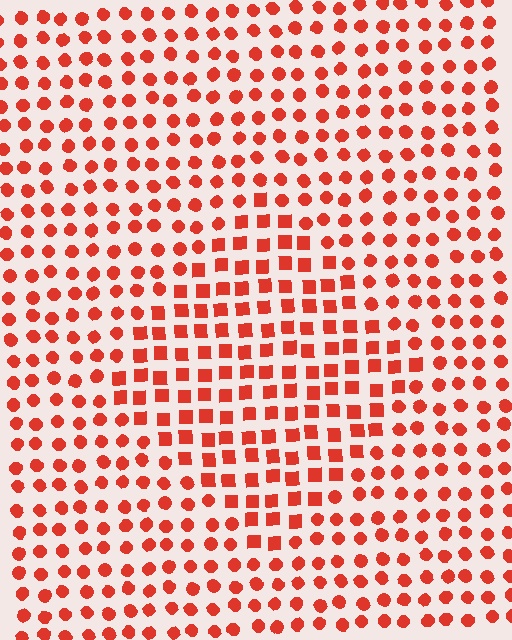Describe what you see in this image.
The image is filled with small red elements arranged in a uniform grid. A diamond-shaped region contains squares, while the surrounding area contains circles. The boundary is defined purely by the change in element shape.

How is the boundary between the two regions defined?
The boundary is defined by a change in element shape: squares inside vs. circles outside. All elements share the same color and spacing.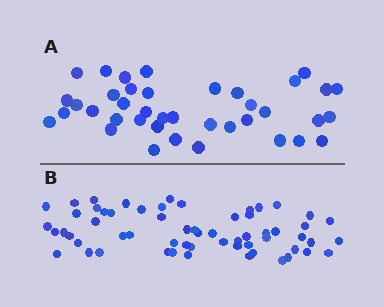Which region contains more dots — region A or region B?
Region B (the bottom region) has more dots.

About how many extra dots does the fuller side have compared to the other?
Region B has approximately 20 more dots than region A.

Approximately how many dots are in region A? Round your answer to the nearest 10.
About 40 dots. (The exact count is 39, which rounds to 40.)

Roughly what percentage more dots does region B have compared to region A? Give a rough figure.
About 55% more.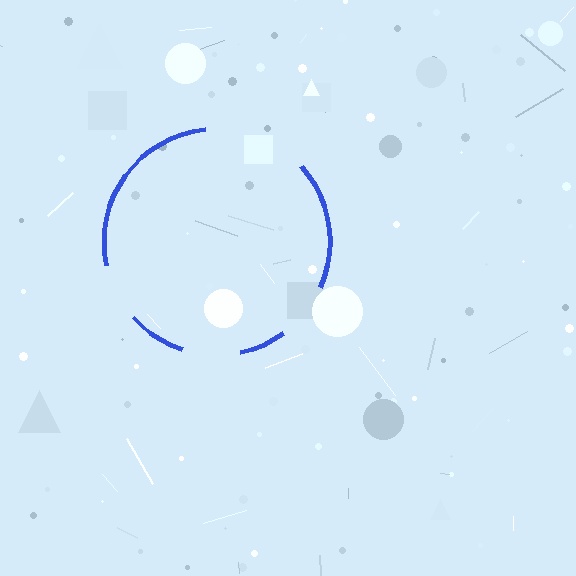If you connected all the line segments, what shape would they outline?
They would outline a circle.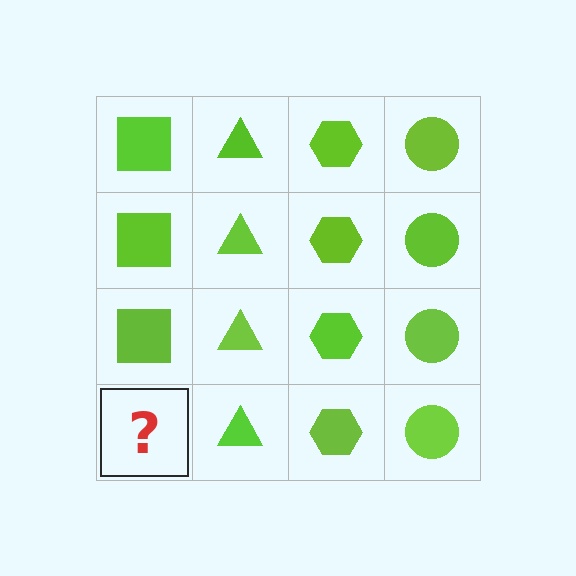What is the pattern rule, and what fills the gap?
The rule is that each column has a consistent shape. The gap should be filled with a lime square.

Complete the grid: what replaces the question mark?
The question mark should be replaced with a lime square.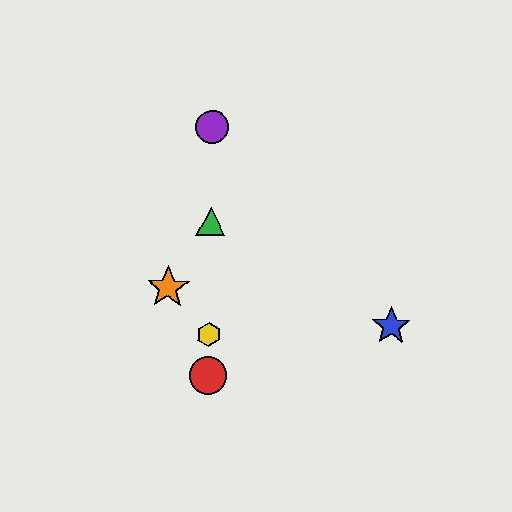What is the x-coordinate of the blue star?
The blue star is at x≈391.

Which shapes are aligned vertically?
The red circle, the green triangle, the yellow hexagon, the purple circle are aligned vertically.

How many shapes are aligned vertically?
4 shapes (the red circle, the green triangle, the yellow hexagon, the purple circle) are aligned vertically.